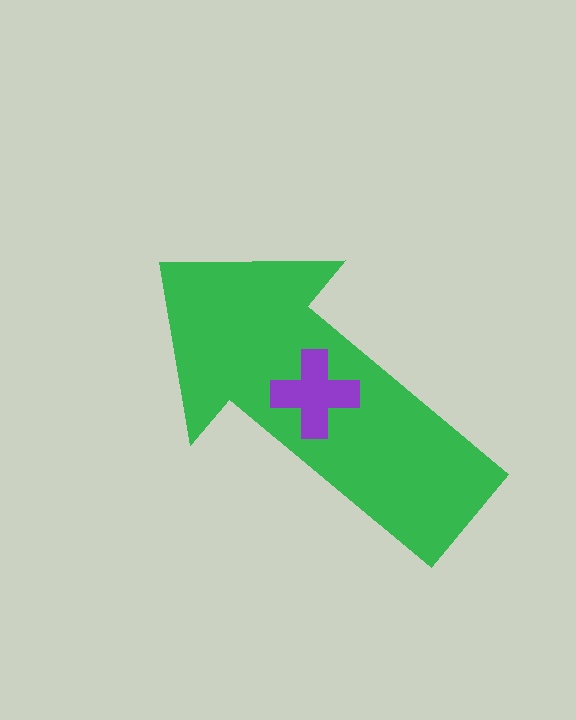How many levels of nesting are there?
2.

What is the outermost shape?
The green arrow.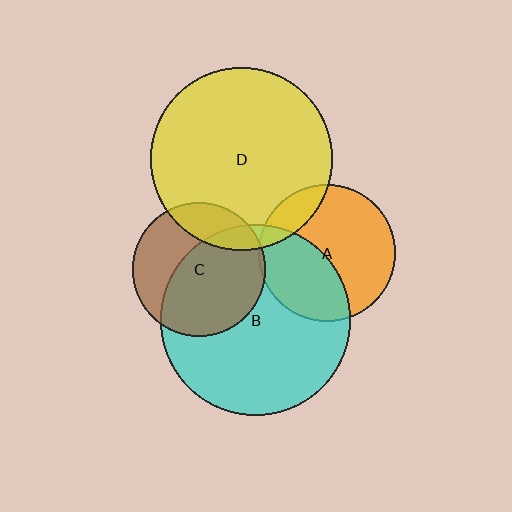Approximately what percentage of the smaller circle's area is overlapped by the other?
Approximately 5%.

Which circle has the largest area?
Circle B (cyan).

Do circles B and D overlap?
Yes.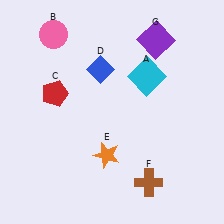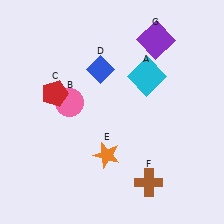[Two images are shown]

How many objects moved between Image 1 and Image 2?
1 object moved between the two images.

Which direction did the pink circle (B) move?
The pink circle (B) moved down.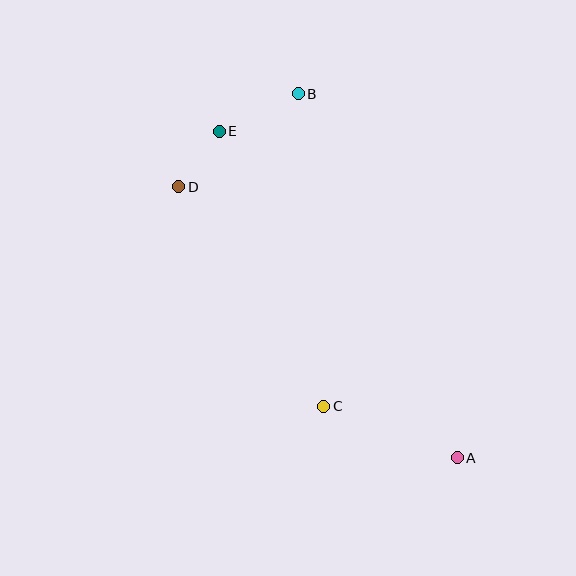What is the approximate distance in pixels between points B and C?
The distance between B and C is approximately 313 pixels.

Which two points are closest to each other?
Points D and E are closest to each other.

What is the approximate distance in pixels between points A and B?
The distance between A and B is approximately 397 pixels.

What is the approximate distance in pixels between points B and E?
The distance between B and E is approximately 88 pixels.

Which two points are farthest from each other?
Points A and E are farthest from each other.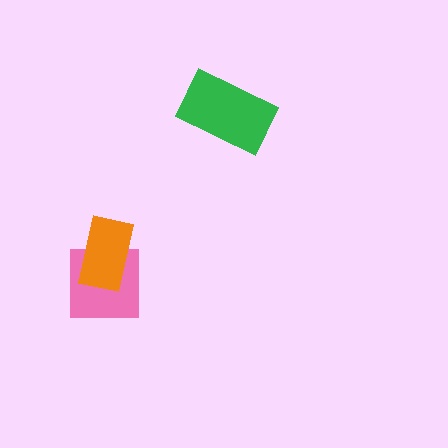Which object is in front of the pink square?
The orange rectangle is in front of the pink square.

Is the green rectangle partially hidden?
No, no other shape covers it.